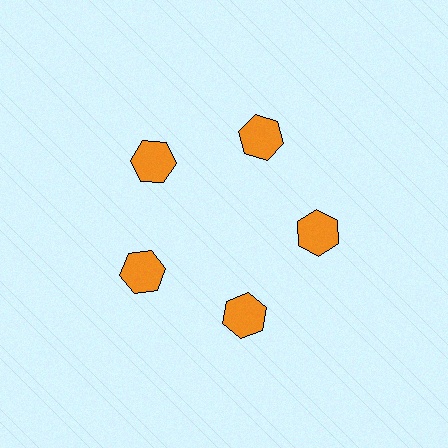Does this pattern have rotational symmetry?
Yes, this pattern has 5-fold rotational symmetry. It looks the same after rotating 72 degrees around the center.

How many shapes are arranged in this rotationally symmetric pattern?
There are 5 shapes, arranged in 5 groups of 1.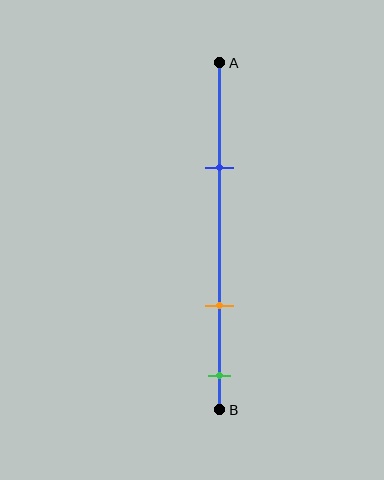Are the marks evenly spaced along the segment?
No, the marks are not evenly spaced.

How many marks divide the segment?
There are 3 marks dividing the segment.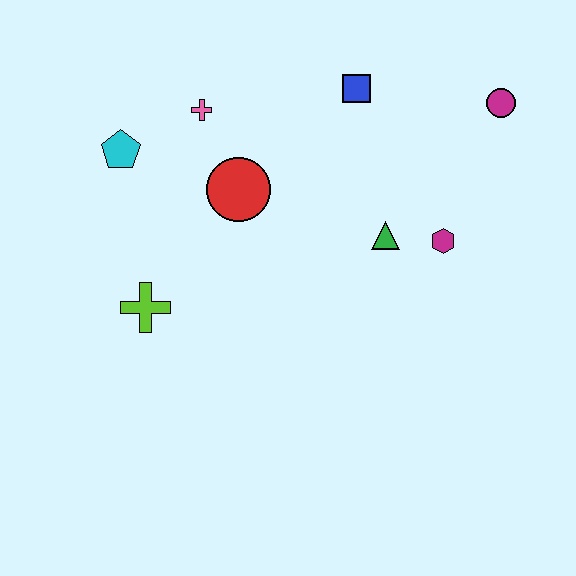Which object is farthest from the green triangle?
The cyan pentagon is farthest from the green triangle.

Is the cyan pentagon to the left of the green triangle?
Yes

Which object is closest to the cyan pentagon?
The pink cross is closest to the cyan pentagon.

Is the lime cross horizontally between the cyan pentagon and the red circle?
Yes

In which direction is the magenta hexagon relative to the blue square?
The magenta hexagon is below the blue square.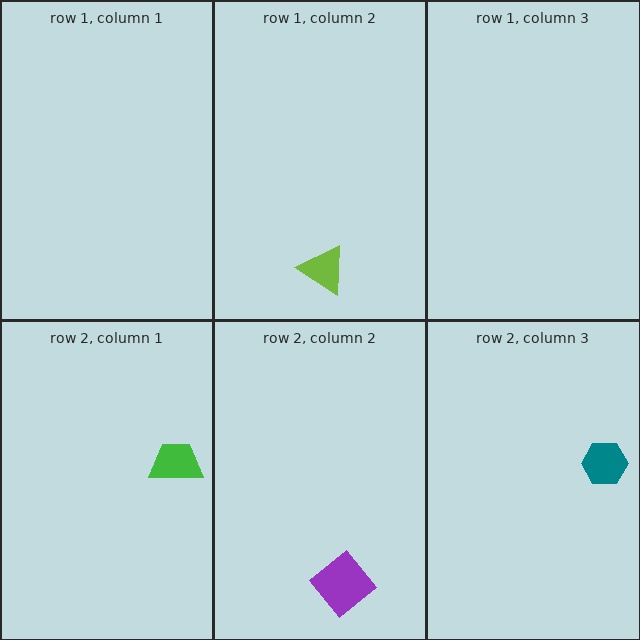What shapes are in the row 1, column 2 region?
The lime triangle.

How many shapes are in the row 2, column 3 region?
1.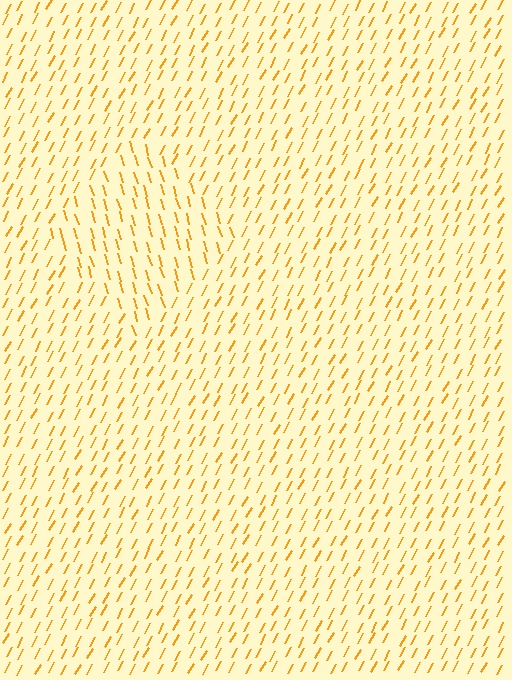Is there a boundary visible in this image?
Yes, there is a texture boundary formed by a change in line orientation.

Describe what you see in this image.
The image is filled with small orange line segments. A diamond region in the image has lines oriented differently from the surrounding lines, creating a visible texture boundary.